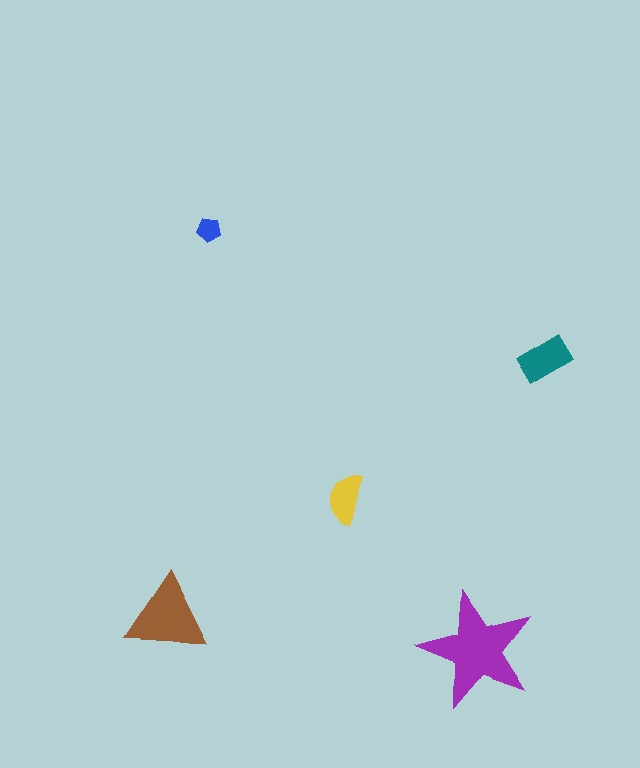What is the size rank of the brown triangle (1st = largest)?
2nd.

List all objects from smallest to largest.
The blue pentagon, the yellow semicircle, the teal rectangle, the brown triangle, the purple star.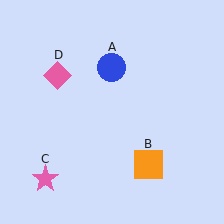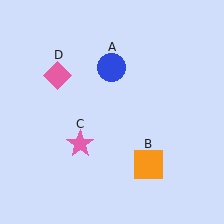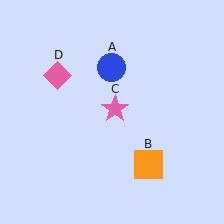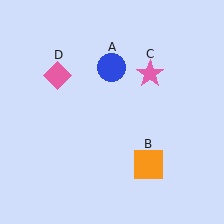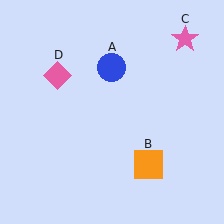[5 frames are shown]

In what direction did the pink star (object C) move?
The pink star (object C) moved up and to the right.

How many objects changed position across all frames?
1 object changed position: pink star (object C).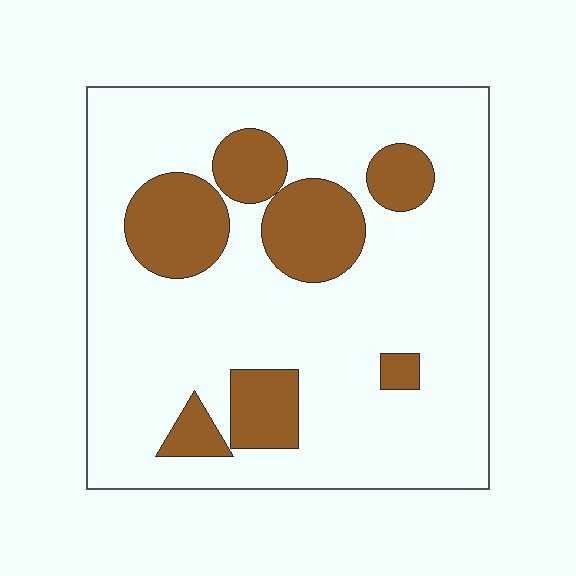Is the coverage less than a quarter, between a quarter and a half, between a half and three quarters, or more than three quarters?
Less than a quarter.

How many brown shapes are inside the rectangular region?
7.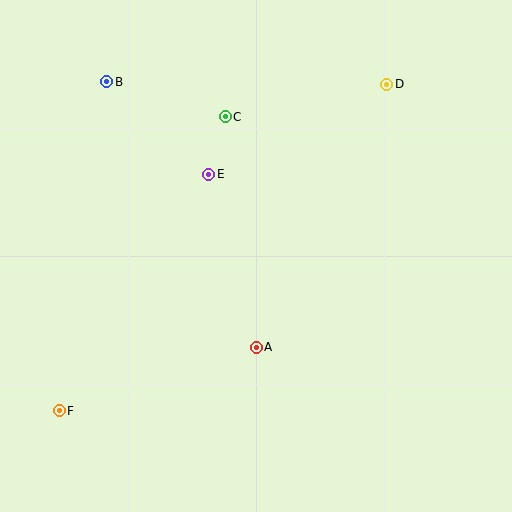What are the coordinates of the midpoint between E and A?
The midpoint between E and A is at (233, 261).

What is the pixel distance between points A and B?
The distance between A and B is 304 pixels.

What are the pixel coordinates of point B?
Point B is at (107, 82).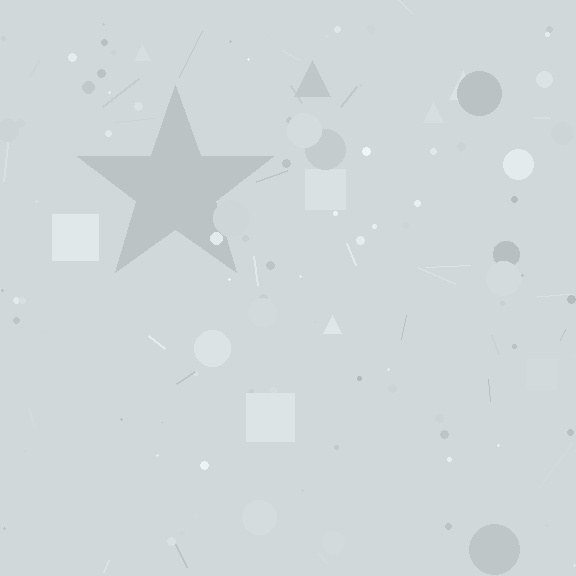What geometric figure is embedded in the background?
A star is embedded in the background.